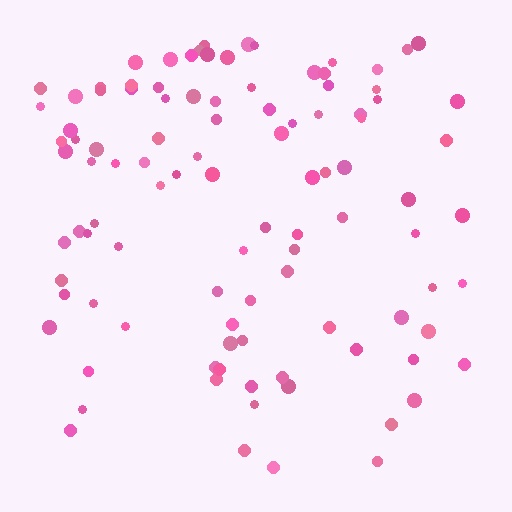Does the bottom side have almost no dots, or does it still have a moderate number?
Still a moderate number, just noticeably fewer than the top.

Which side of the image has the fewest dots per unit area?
The bottom.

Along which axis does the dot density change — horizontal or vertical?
Vertical.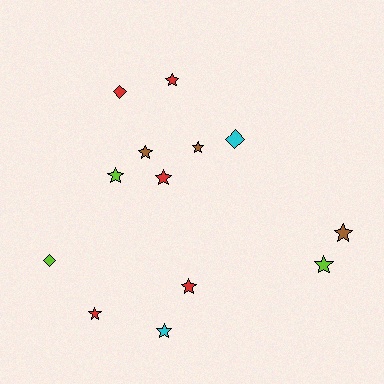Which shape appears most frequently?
Star, with 10 objects.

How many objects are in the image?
There are 13 objects.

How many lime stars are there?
There are 2 lime stars.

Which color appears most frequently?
Red, with 5 objects.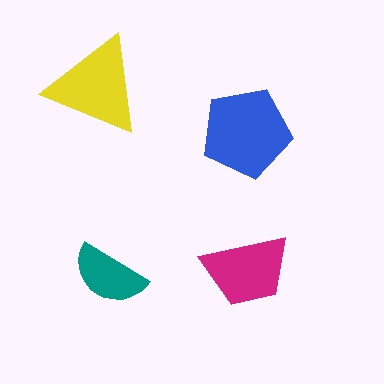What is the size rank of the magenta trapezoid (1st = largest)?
3rd.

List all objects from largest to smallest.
The blue pentagon, the yellow triangle, the magenta trapezoid, the teal semicircle.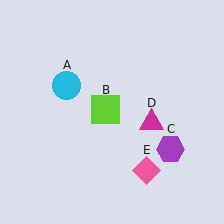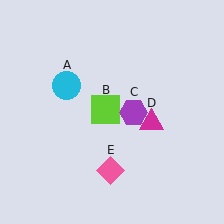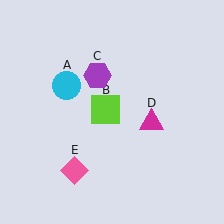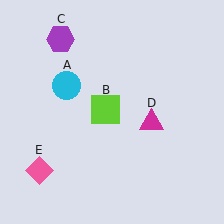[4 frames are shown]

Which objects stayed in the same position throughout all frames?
Cyan circle (object A) and lime square (object B) and magenta triangle (object D) remained stationary.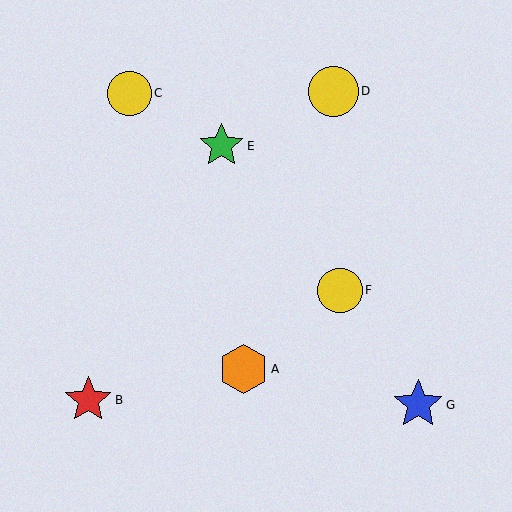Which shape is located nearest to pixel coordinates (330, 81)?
The yellow circle (labeled D) at (333, 91) is nearest to that location.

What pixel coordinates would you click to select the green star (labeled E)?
Click at (222, 146) to select the green star E.